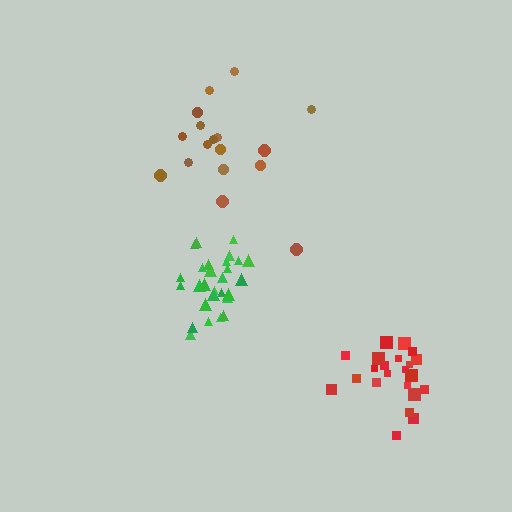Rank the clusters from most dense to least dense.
red, green, brown.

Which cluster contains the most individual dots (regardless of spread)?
Green (28).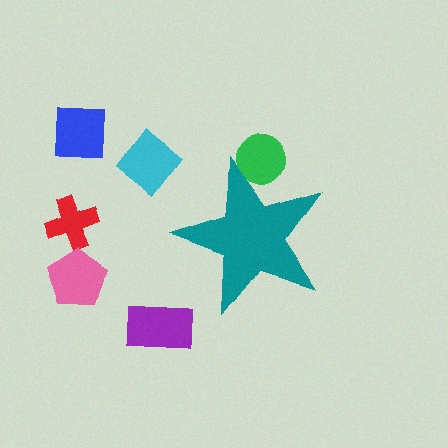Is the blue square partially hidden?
No, the blue square is fully visible.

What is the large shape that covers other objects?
A teal star.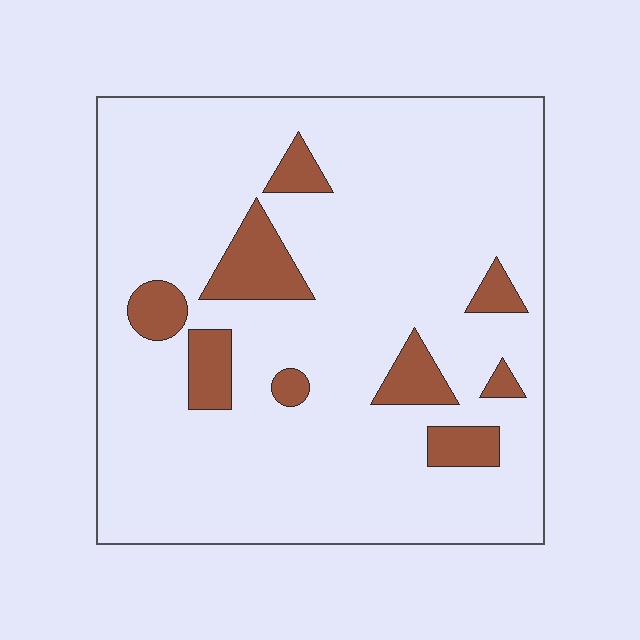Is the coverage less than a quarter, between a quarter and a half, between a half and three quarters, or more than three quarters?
Less than a quarter.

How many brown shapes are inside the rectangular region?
9.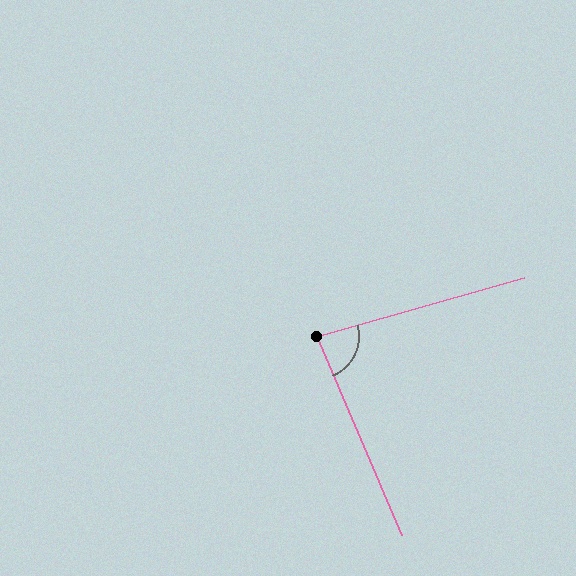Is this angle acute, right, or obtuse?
It is acute.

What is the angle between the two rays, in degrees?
Approximately 83 degrees.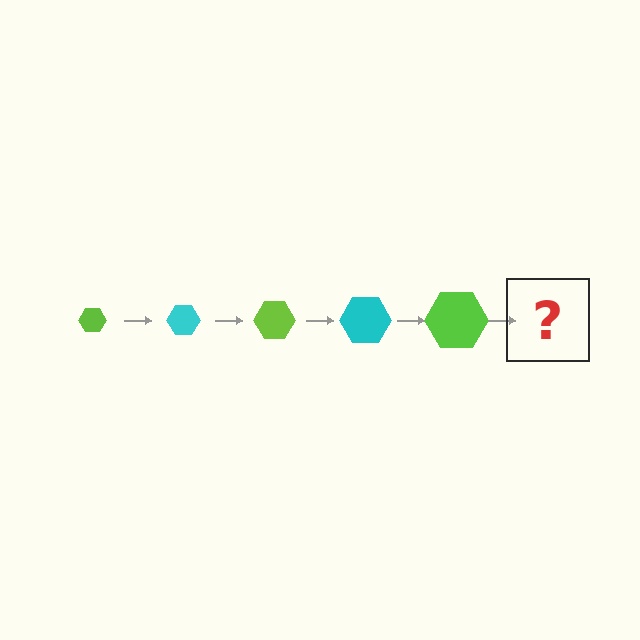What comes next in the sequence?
The next element should be a cyan hexagon, larger than the previous one.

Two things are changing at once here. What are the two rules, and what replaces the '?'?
The two rules are that the hexagon grows larger each step and the color cycles through lime and cyan. The '?' should be a cyan hexagon, larger than the previous one.